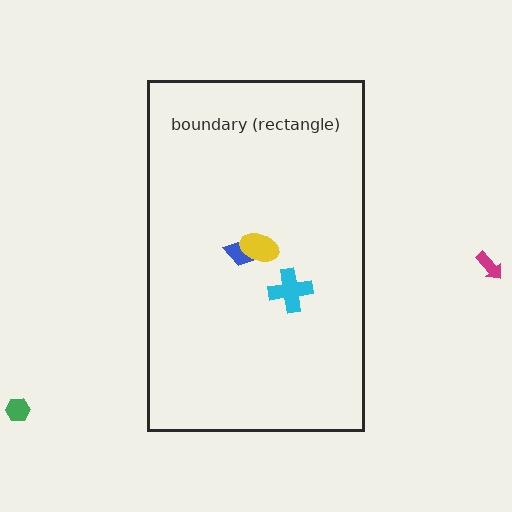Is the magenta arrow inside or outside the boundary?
Outside.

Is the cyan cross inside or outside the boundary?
Inside.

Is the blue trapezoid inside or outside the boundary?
Inside.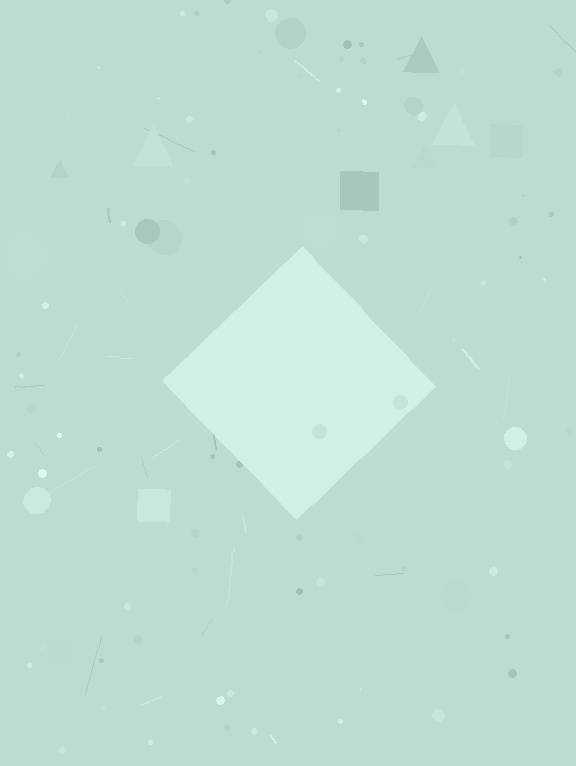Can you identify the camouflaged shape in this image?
The camouflaged shape is a diamond.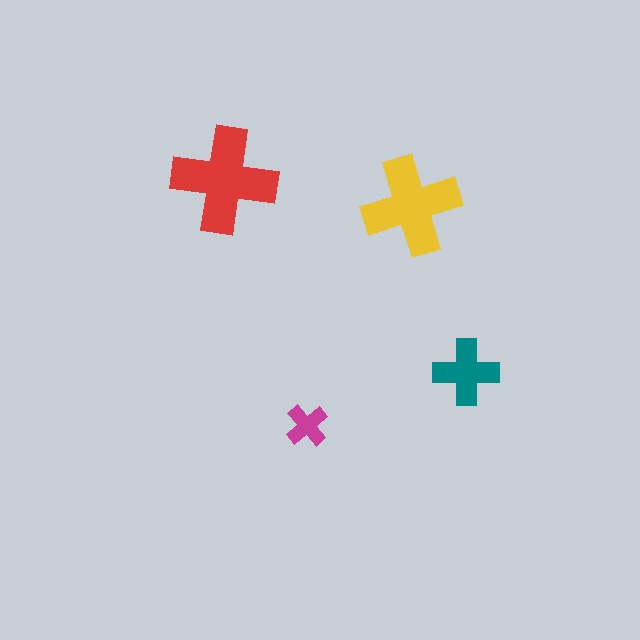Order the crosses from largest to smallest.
the red one, the yellow one, the teal one, the magenta one.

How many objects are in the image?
There are 4 objects in the image.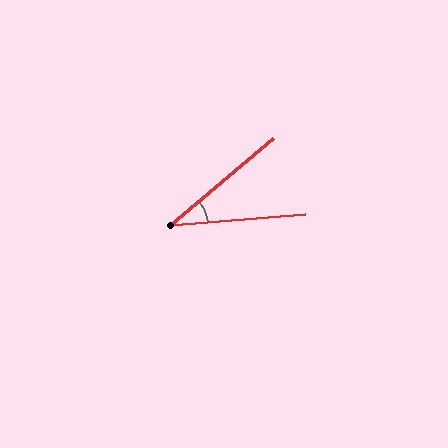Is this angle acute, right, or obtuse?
It is acute.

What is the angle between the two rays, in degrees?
Approximately 36 degrees.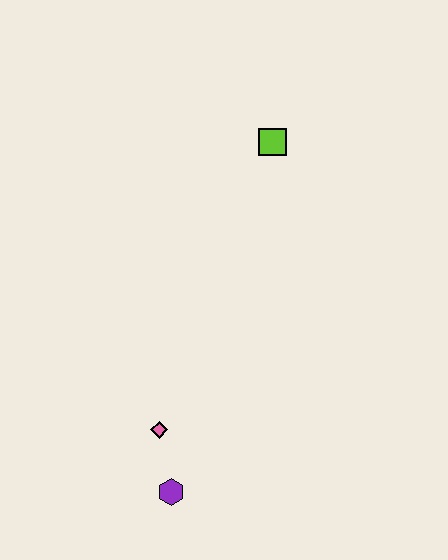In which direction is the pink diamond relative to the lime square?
The pink diamond is below the lime square.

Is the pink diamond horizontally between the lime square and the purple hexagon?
No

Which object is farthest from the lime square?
The purple hexagon is farthest from the lime square.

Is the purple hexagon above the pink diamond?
No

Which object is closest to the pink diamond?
The purple hexagon is closest to the pink diamond.